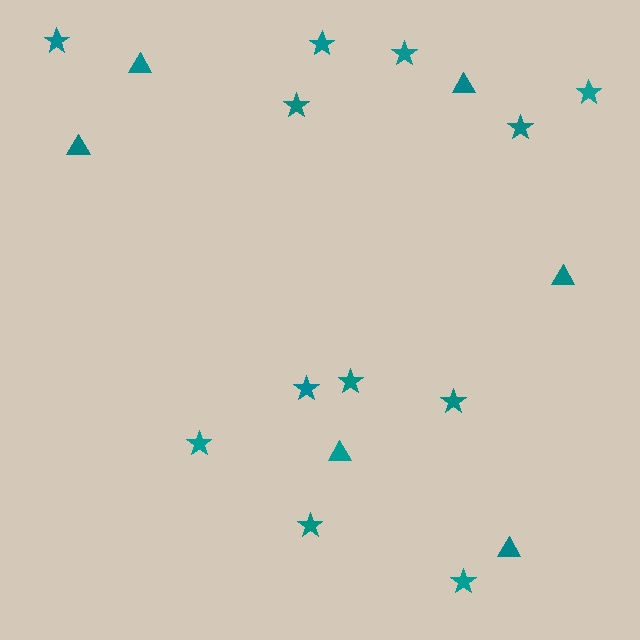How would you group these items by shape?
There are 2 groups: one group of stars (12) and one group of triangles (6).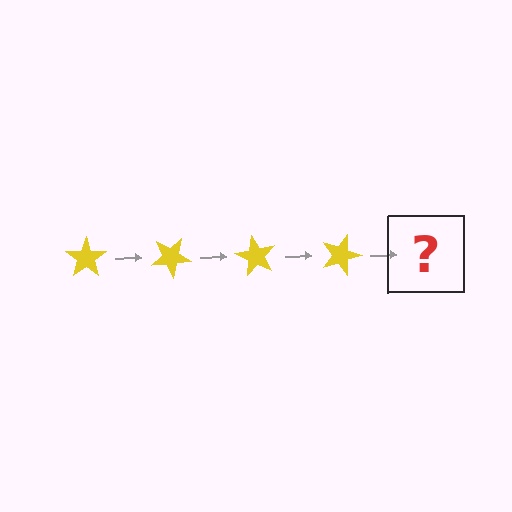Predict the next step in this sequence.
The next step is a yellow star rotated 120 degrees.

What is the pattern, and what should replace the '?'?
The pattern is that the star rotates 30 degrees each step. The '?' should be a yellow star rotated 120 degrees.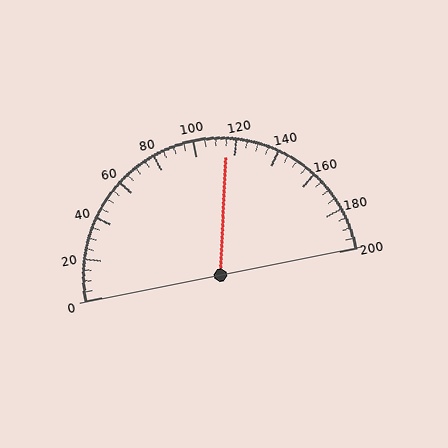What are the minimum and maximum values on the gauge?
The gauge ranges from 0 to 200.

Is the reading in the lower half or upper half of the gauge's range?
The reading is in the upper half of the range (0 to 200).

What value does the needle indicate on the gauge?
The needle indicates approximately 115.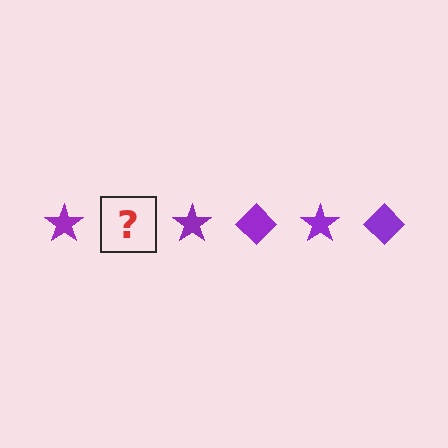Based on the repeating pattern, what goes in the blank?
The blank should be a purple diamond.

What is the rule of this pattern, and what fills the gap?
The rule is that the pattern cycles through star, diamond shapes in purple. The gap should be filled with a purple diamond.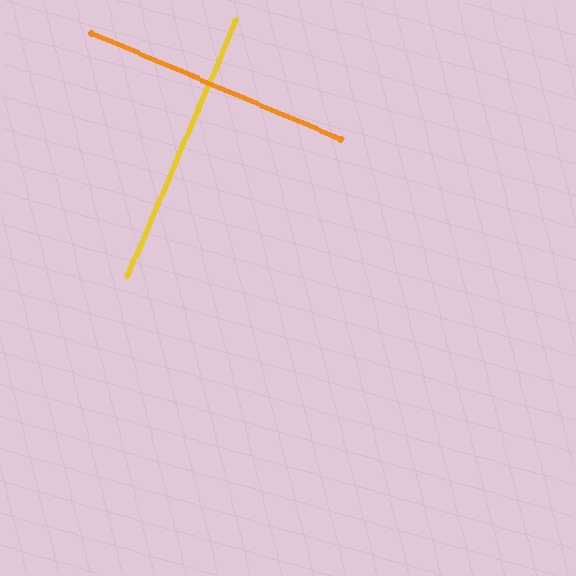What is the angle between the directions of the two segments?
Approximately 90 degrees.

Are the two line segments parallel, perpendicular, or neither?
Perpendicular — they meet at approximately 90°.